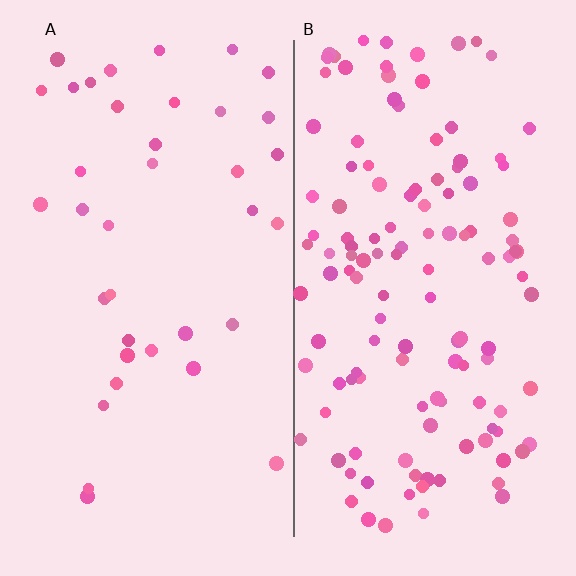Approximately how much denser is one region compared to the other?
Approximately 3.5× — region B over region A.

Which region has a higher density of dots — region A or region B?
B (the right).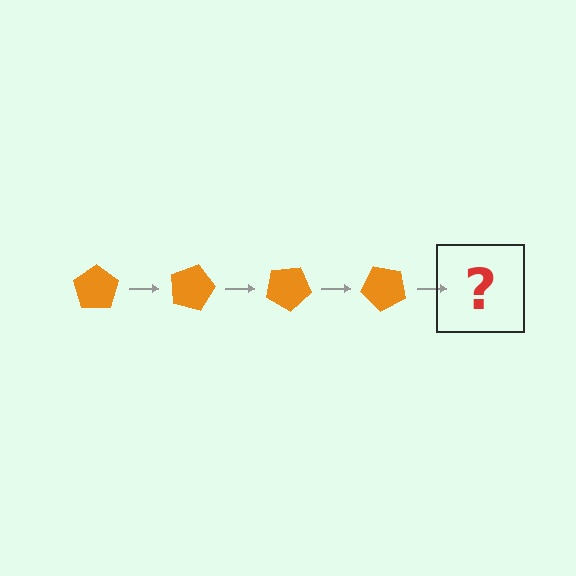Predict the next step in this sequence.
The next step is an orange pentagon rotated 60 degrees.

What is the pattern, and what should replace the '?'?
The pattern is that the pentagon rotates 15 degrees each step. The '?' should be an orange pentagon rotated 60 degrees.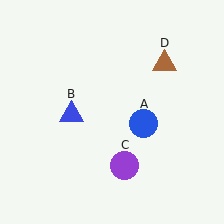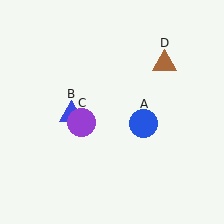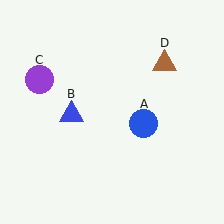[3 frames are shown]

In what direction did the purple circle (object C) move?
The purple circle (object C) moved up and to the left.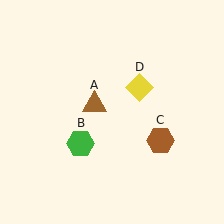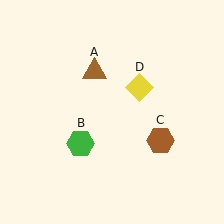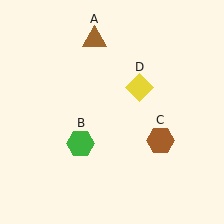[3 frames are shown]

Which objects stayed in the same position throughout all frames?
Green hexagon (object B) and brown hexagon (object C) and yellow diamond (object D) remained stationary.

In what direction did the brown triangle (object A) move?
The brown triangle (object A) moved up.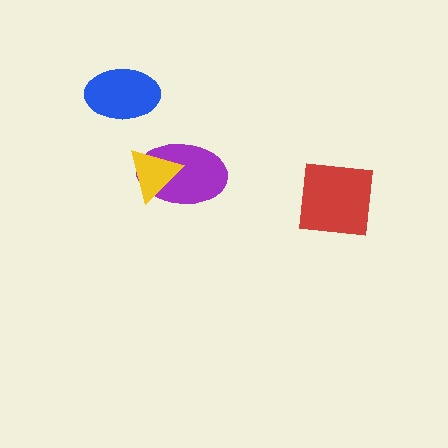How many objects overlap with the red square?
0 objects overlap with the red square.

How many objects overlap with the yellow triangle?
1 object overlaps with the yellow triangle.